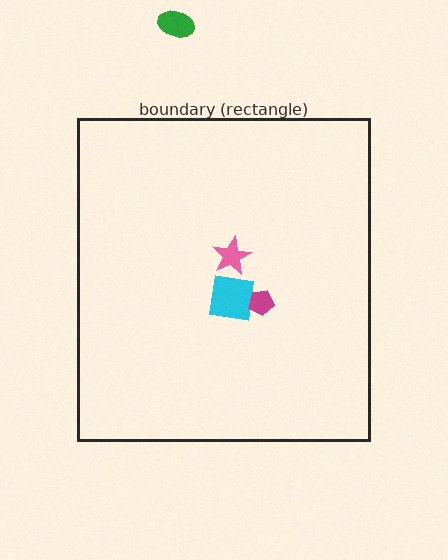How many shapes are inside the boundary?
3 inside, 1 outside.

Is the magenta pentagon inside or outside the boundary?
Inside.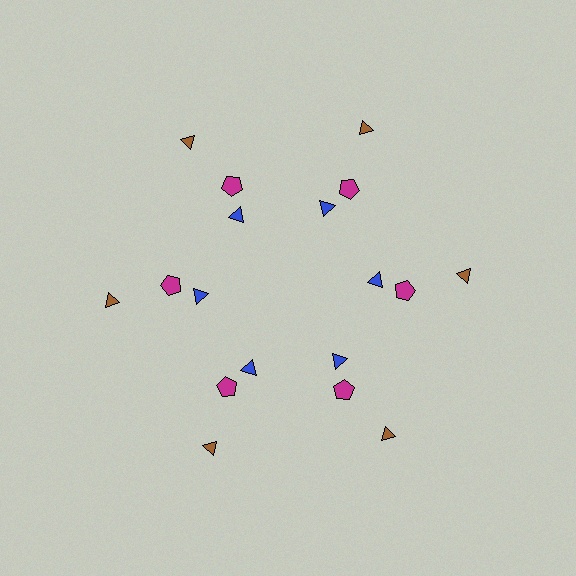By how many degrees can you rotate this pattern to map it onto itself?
The pattern maps onto itself every 60 degrees of rotation.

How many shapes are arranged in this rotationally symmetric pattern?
There are 18 shapes, arranged in 6 groups of 3.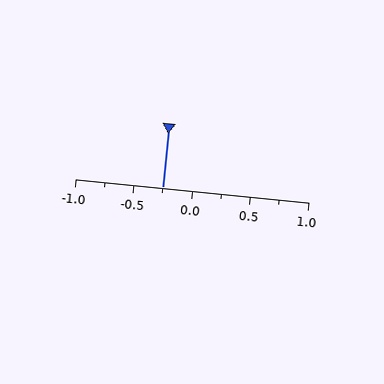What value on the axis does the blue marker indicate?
The marker indicates approximately -0.25.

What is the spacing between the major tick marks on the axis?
The major ticks are spaced 0.5 apart.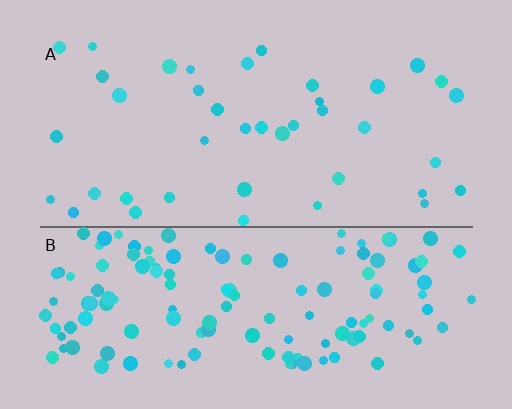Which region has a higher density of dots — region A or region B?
B (the bottom).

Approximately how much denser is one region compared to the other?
Approximately 3.4× — region B over region A.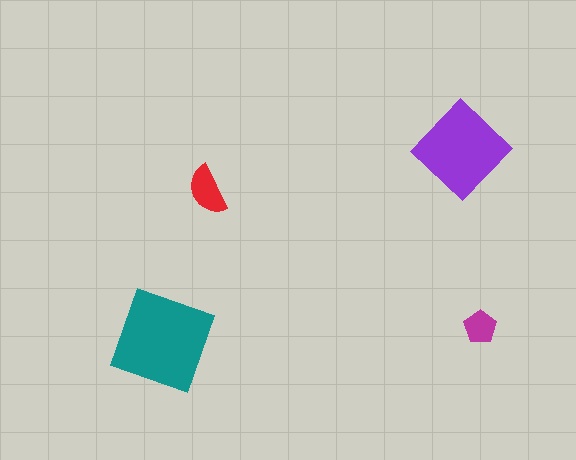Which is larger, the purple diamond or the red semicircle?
The purple diamond.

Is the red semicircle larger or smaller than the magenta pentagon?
Larger.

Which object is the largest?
The teal square.